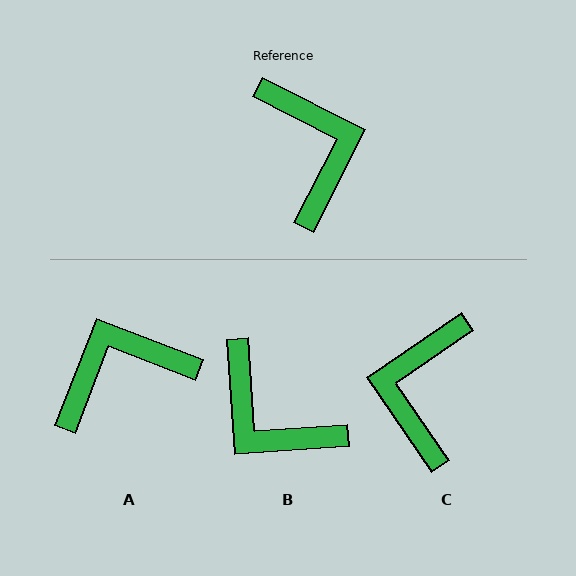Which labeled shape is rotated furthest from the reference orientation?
C, about 152 degrees away.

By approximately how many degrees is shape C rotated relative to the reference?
Approximately 152 degrees counter-clockwise.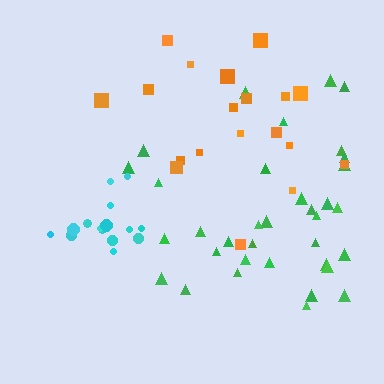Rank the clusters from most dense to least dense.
cyan, green, orange.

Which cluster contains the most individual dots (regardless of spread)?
Green (35).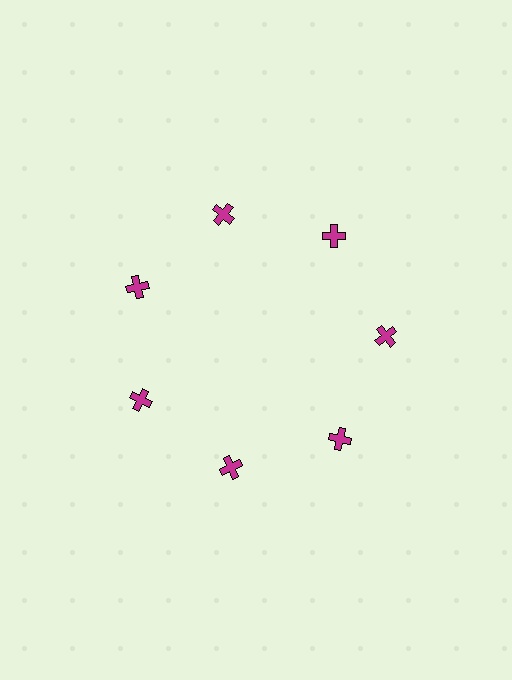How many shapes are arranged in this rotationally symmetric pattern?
There are 7 shapes, arranged in 7 groups of 1.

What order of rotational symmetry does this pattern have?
This pattern has 7-fold rotational symmetry.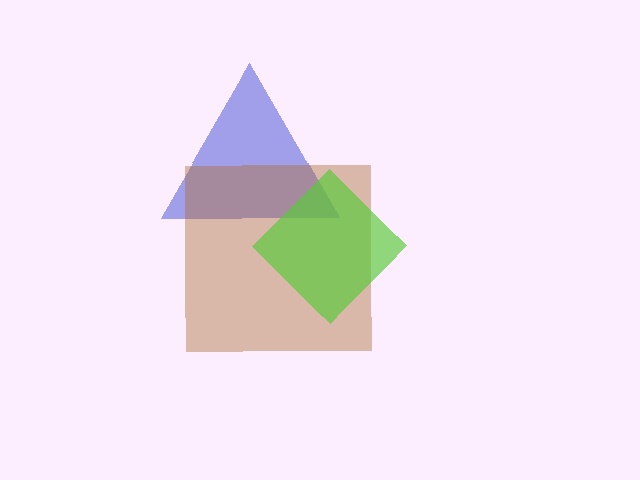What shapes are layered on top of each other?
The layered shapes are: a blue triangle, a brown square, a lime diamond.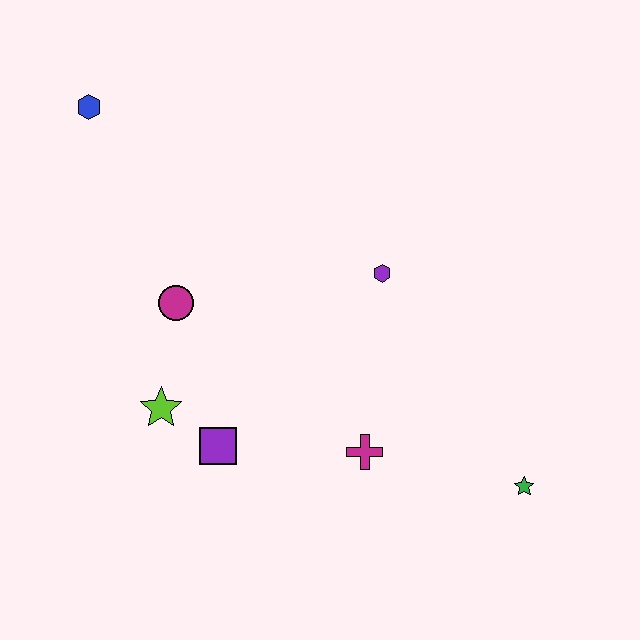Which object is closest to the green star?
The magenta cross is closest to the green star.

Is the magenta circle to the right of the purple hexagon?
No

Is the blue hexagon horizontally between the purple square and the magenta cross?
No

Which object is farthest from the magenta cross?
The blue hexagon is farthest from the magenta cross.